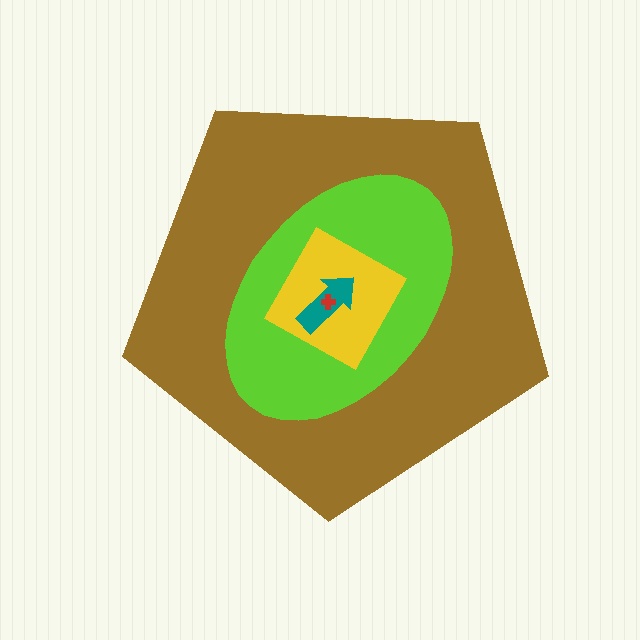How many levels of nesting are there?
5.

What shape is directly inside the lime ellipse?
The yellow square.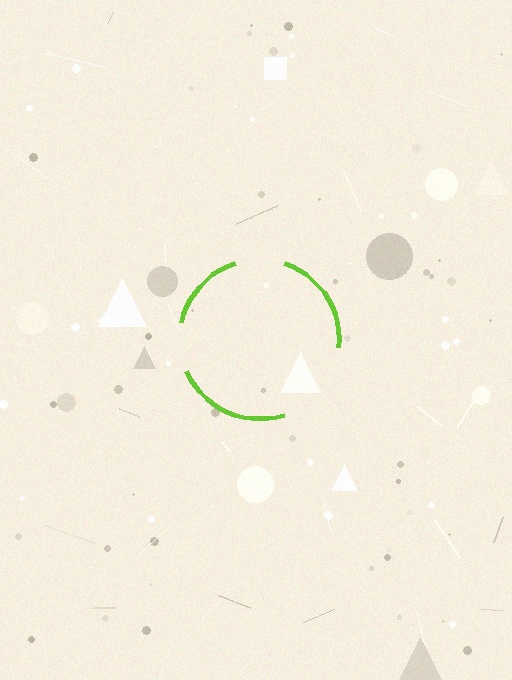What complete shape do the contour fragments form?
The contour fragments form a circle.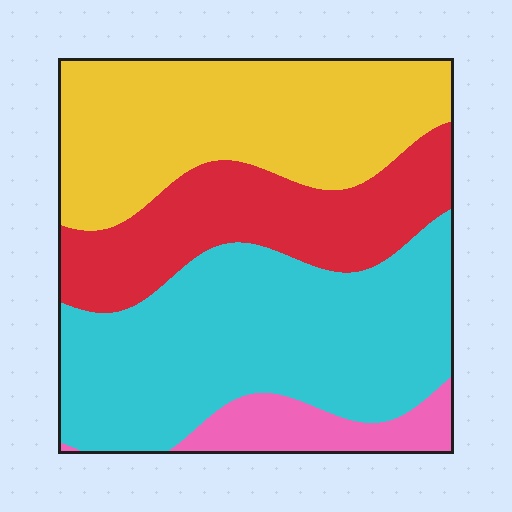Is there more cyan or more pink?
Cyan.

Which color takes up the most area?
Cyan, at roughly 40%.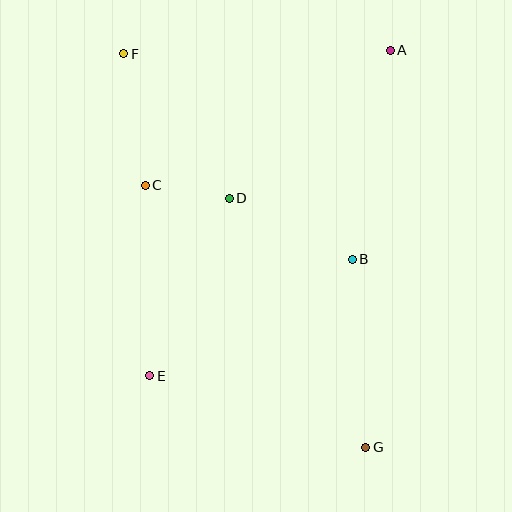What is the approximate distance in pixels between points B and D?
The distance between B and D is approximately 137 pixels.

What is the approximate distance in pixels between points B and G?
The distance between B and G is approximately 188 pixels.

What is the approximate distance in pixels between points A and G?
The distance between A and G is approximately 398 pixels.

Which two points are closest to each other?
Points C and D are closest to each other.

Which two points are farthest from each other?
Points F and G are farthest from each other.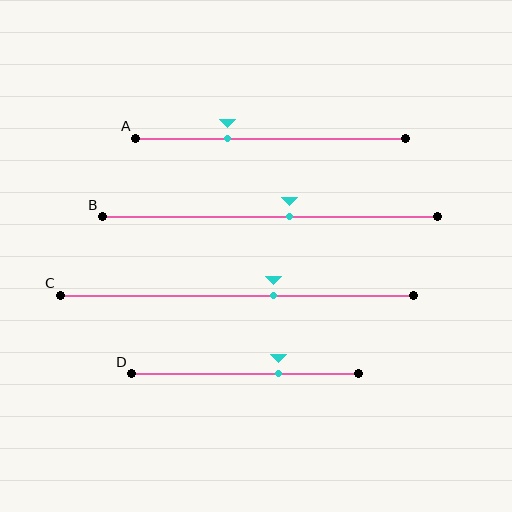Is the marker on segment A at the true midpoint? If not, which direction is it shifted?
No, the marker on segment A is shifted to the left by about 16% of the segment length.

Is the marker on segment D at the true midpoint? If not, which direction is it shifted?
No, the marker on segment D is shifted to the right by about 15% of the segment length.